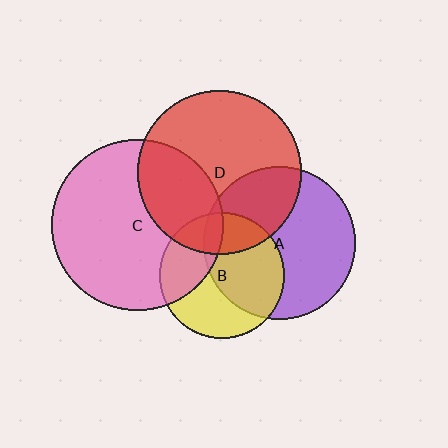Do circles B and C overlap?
Yes.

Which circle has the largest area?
Circle C (pink).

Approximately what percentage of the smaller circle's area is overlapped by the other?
Approximately 30%.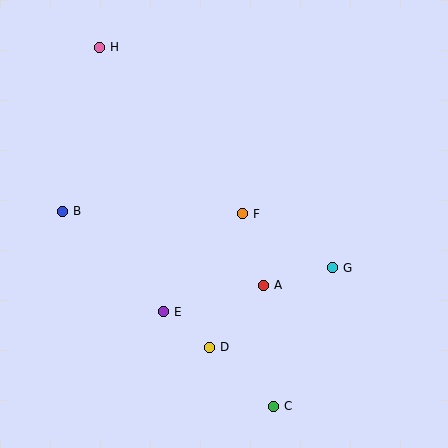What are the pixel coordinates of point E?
Point E is at (163, 312).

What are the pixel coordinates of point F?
Point F is at (242, 214).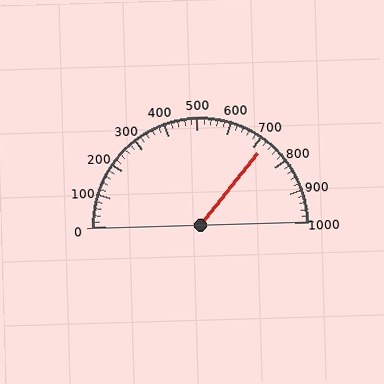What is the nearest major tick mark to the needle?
The nearest major tick mark is 700.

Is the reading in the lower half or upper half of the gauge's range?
The reading is in the upper half of the range (0 to 1000).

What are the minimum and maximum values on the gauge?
The gauge ranges from 0 to 1000.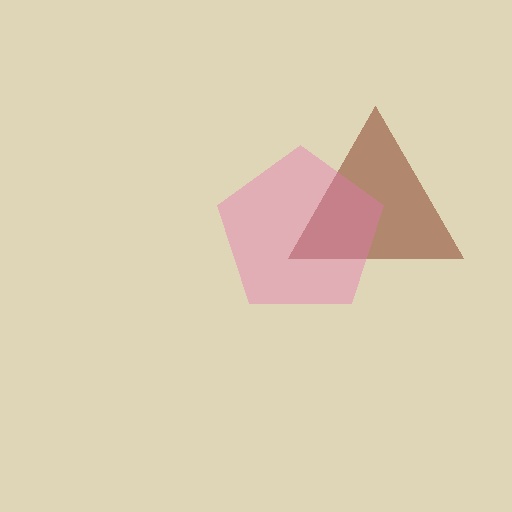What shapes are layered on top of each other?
The layered shapes are: a brown triangle, a pink pentagon.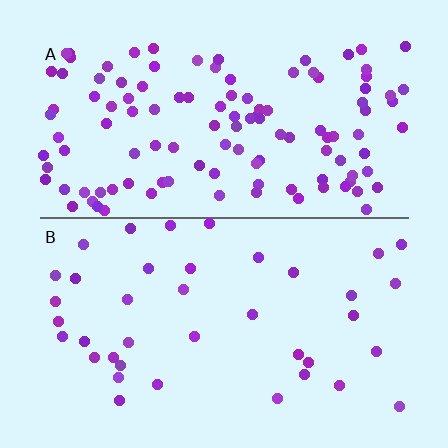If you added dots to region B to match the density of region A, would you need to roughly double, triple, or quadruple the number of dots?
Approximately triple.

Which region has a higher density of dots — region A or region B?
A (the top).